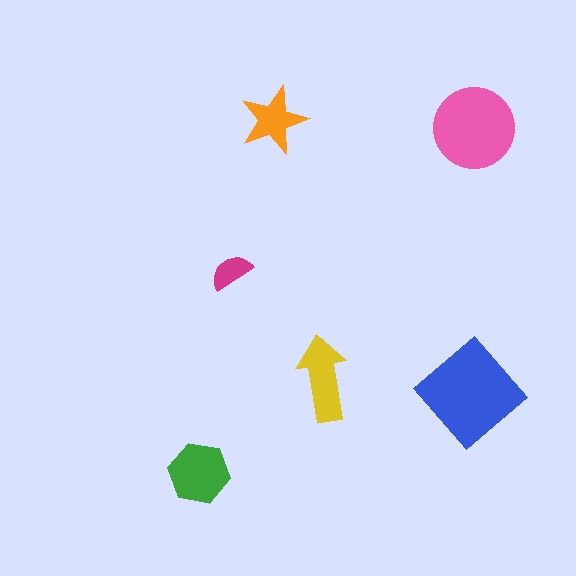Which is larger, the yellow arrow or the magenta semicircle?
The yellow arrow.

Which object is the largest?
The blue diamond.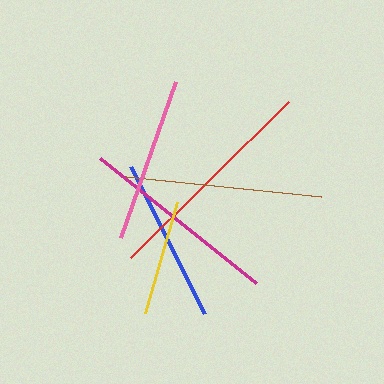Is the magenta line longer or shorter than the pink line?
The magenta line is longer than the pink line.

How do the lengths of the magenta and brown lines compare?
The magenta and brown lines are approximately the same length.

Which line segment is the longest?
The red line is the longest at approximately 222 pixels.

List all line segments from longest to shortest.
From longest to shortest: red, magenta, brown, pink, blue, yellow.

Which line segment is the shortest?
The yellow line is the shortest at approximately 115 pixels.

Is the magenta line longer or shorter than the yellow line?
The magenta line is longer than the yellow line.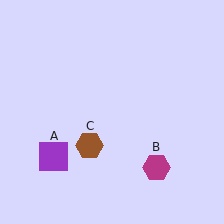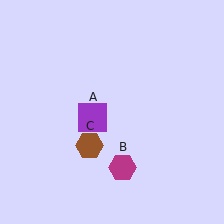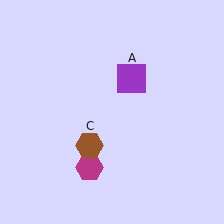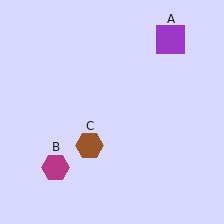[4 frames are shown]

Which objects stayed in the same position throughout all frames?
Brown hexagon (object C) remained stationary.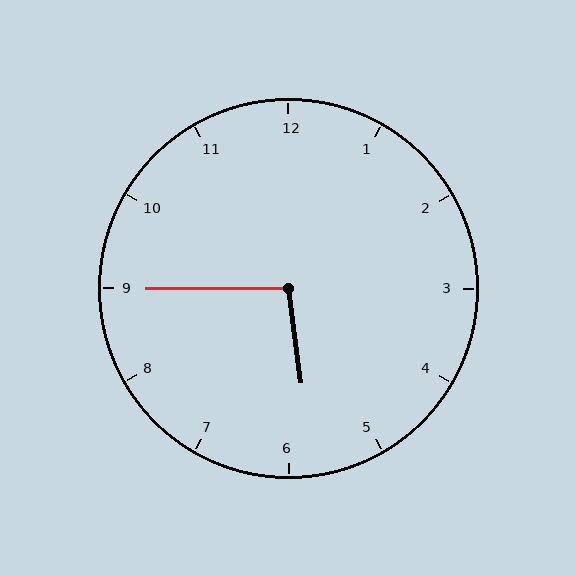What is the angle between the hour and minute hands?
Approximately 98 degrees.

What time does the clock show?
5:45.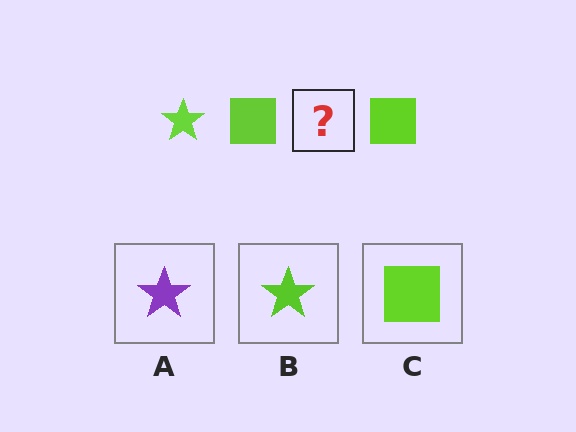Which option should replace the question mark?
Option B.